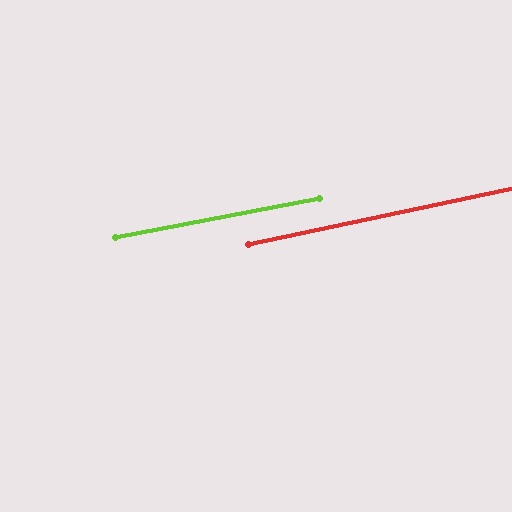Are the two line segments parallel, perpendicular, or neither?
Parallel — their directions differ by only 0.8°.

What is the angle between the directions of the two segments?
Approximately 1 degree.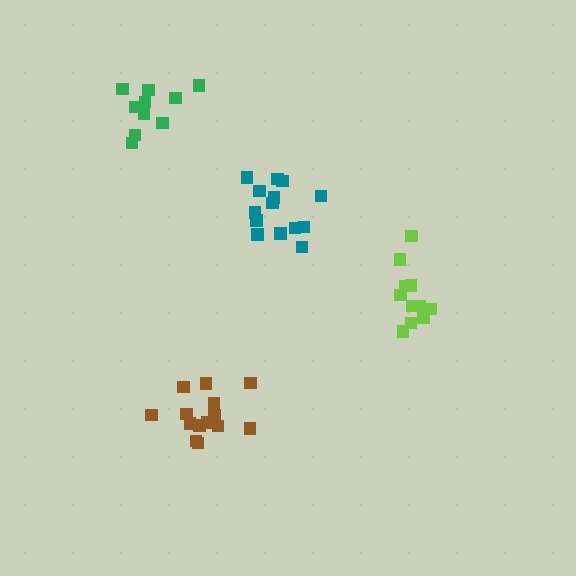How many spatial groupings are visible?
There are 4 spatial groupings.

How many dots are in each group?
Group 1: 14 dots, Group 2: 14 dots, Group 3: 11 dots, Group 4: 10 dots (49 total).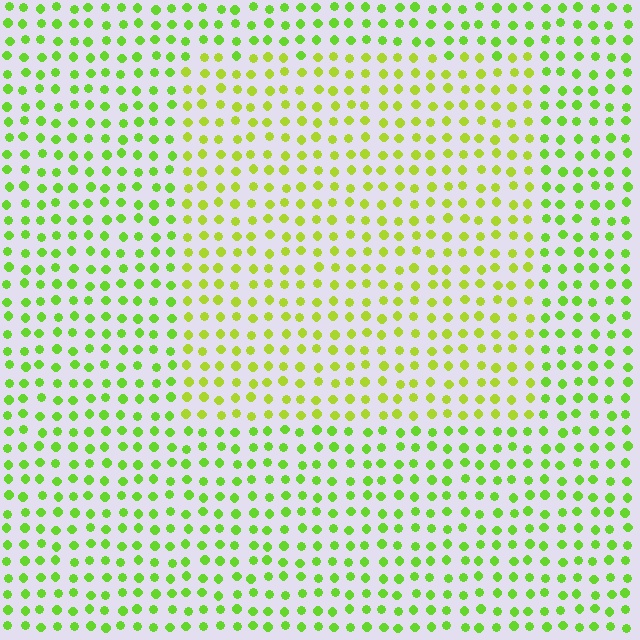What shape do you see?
I see a rectangle.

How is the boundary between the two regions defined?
The boundary is defined purely by a slight shift in hue (about 24 degrees). Spacing, size, and orientation are identical on both sides.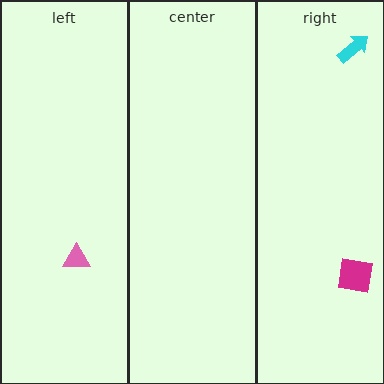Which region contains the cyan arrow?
The right region.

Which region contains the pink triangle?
The left region.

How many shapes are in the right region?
2.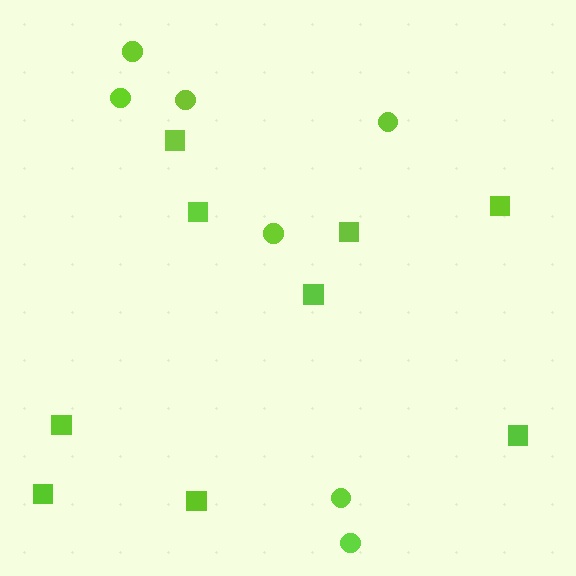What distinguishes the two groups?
There are 2 groups: one group of circles (7) and one group of squares (9).